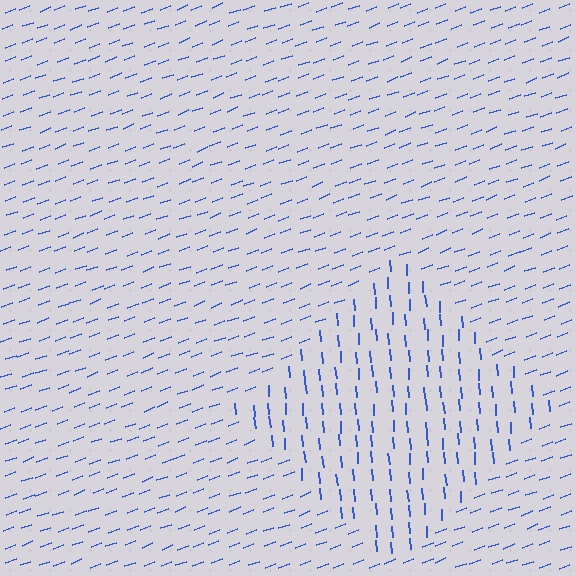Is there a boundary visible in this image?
Yes, there is a texture boundary formed by a change in line orientation.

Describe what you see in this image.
The image is filled with small blue line segments. A diamond region in the image has lines oriented differently from the surrounding lines, creating a visible texture boundary.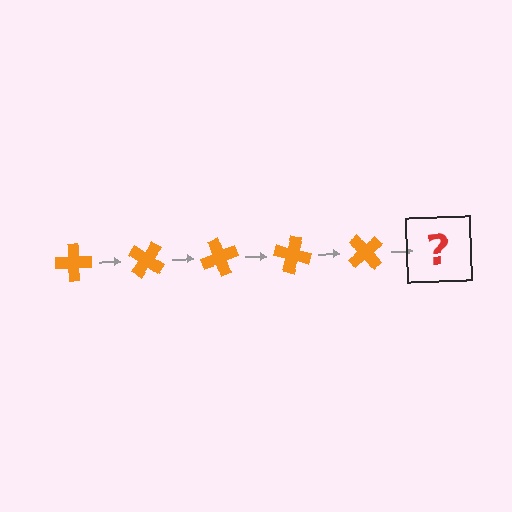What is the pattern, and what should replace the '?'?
The pattern is that the cross rotates 35 degrees each step. The '?' should be an orange cross rotated 175 degrees.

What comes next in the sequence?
The next element should be an orange cross rotated 175 degrees.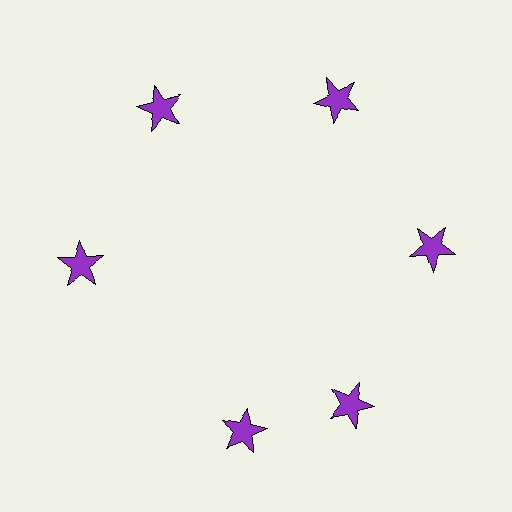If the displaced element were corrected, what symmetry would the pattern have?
It would have 6-fold rotational symmetry — the pattern would map onto itself every 60 degrees.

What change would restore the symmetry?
The symmetry would be restored by rotating it back into even spacing with its neighbors so that all 6 stars sit at equal angles and equal distance from the center.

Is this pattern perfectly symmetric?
No. The 6 purple stars are arranged in a ring, but one element near the 7 o'clock position is rotated out of alignment along the ring, breaking the 6-fold rotational symmetry.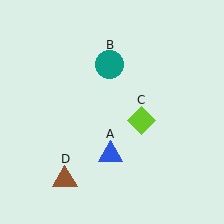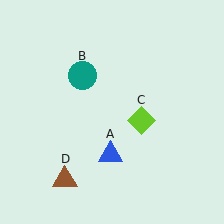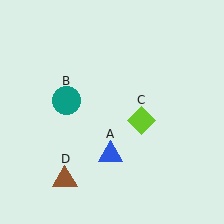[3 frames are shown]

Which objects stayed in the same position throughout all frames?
Blue triangle (object A) and lime diamond (object C) and brown triangle (object D) remained stationary.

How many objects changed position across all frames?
1 object changed position: teal circle (object B).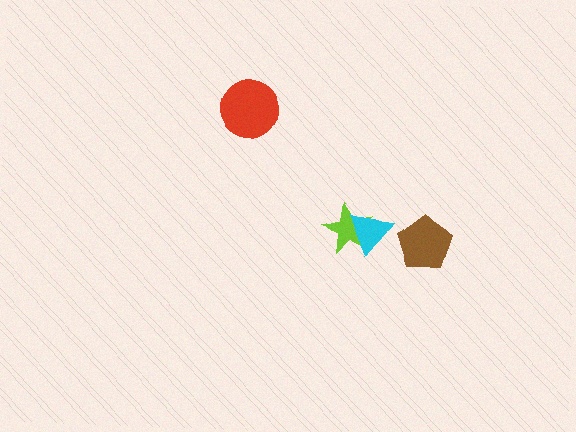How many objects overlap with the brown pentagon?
0 objects overlap with the brown pentagon.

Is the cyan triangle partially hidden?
No, no other shape covers it.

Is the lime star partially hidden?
Yes, it is partially covered by another shape.